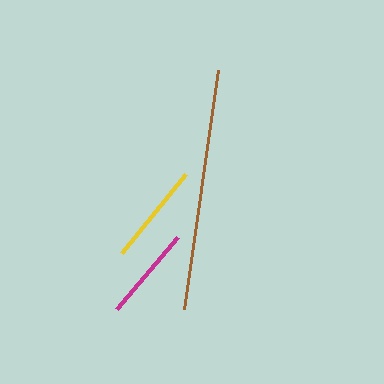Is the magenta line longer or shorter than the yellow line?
The yellow line is longer than the magenta line.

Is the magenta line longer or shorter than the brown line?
The brown line is longer than the magenta line.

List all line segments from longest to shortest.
From longest to shortest: brown, yellow, magenta.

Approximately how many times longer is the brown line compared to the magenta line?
The brown line is approximately 2.5 times the length of the magenta line.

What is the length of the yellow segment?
The yellow segment is approximately 102 pixels long.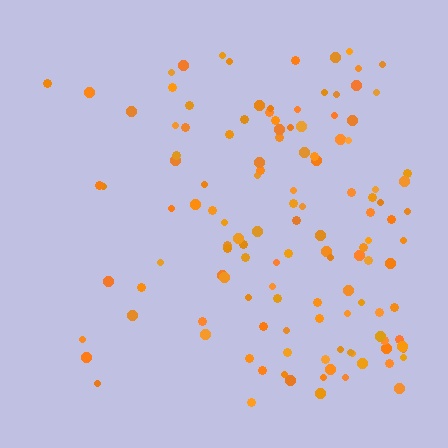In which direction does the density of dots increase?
From left to right, with the right side densest.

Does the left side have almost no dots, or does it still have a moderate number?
Still a moderate number, just noticeably fewer than the right.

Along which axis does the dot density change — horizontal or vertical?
Horizontal.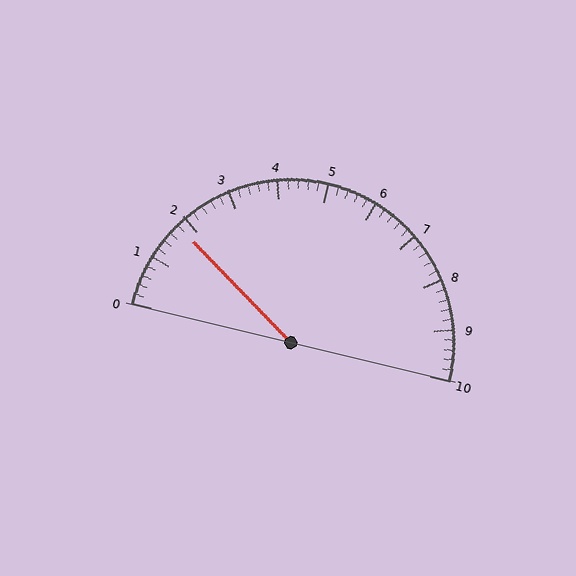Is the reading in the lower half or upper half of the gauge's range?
The reading is in the lower half of the range (0 to 10).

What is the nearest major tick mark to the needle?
The nearest major tick mark is 2.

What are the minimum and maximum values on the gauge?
The gauge ranges from 0 to 10.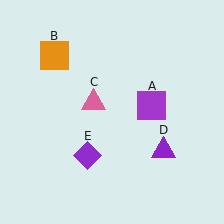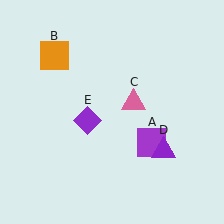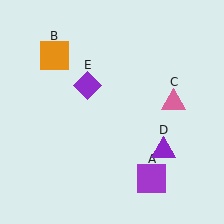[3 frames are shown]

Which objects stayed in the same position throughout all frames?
Orange square (object B) and purple triangle (object D) remained stationary.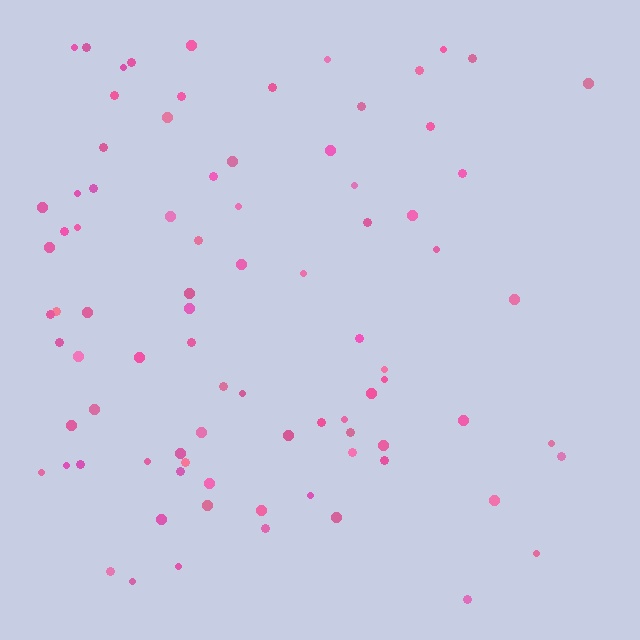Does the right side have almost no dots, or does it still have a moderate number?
Still a moderate number, just noticeably fewer than the left.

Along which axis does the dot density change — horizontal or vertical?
Horizontal.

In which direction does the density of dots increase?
From right to left, with the left side densest.